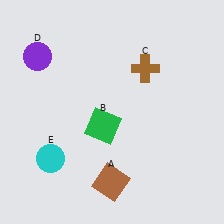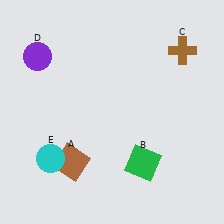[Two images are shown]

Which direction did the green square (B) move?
The green square (B) moved right.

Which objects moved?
The objects that moved are: the brown square (A), the green square (B), the brown cross (C).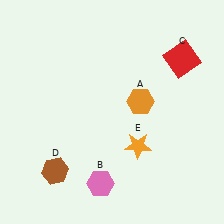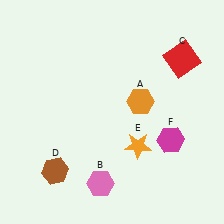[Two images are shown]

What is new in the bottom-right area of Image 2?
A magenta hexagon (F) was added in the bottom-right area of Image 2.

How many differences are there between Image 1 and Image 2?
There is 1 difference between the two images.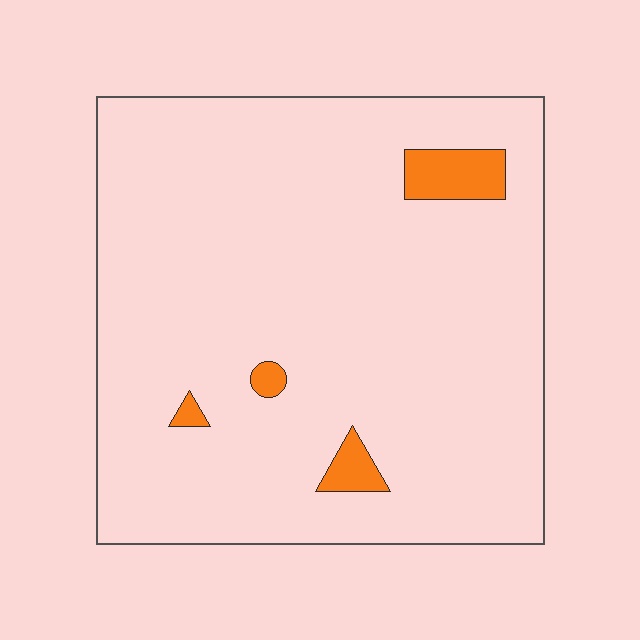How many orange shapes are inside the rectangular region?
4.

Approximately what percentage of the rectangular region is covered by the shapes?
Approximately 5%.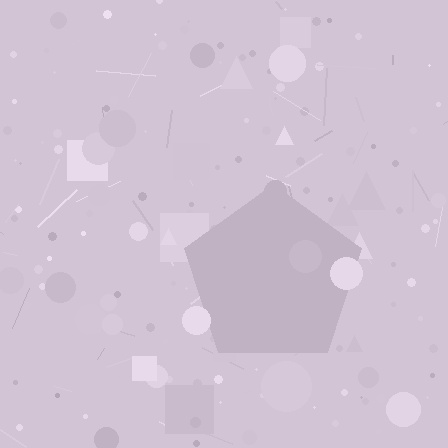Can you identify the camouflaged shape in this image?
The camouflaged shape is a pentagon.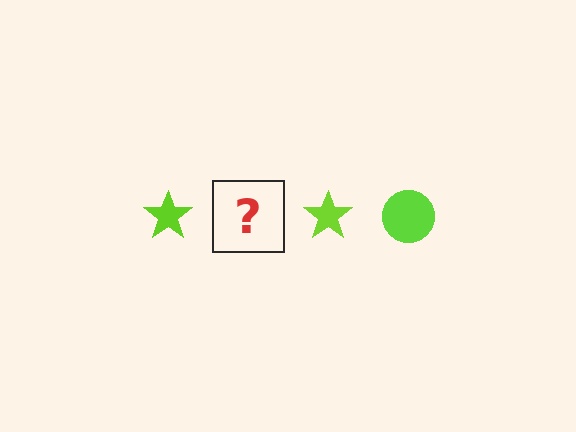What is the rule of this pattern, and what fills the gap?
The rule is that the pattern cycles through star, circle shapes in lime. The gap should be filled with a lime circle.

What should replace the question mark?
The question mark should be replaced with a lime circle.